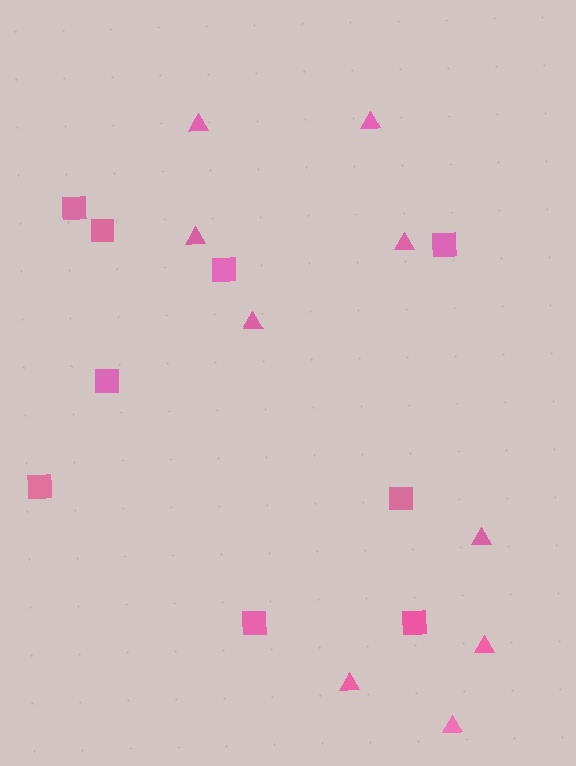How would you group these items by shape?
There are 2 groups: one group of squares (9) and one group of triangles (9).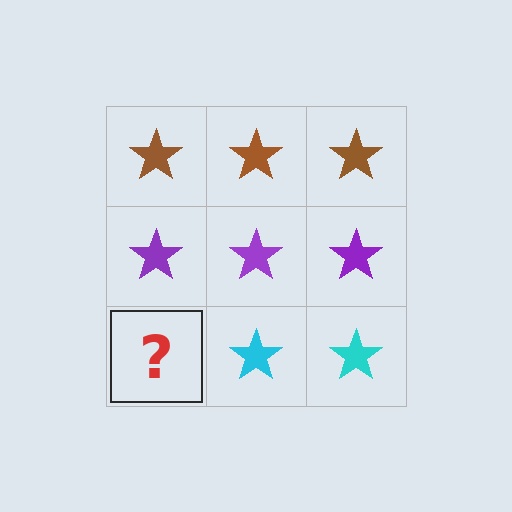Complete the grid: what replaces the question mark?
The question mark should be replaced with a cyan star.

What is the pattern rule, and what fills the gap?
The rule is that each row has a consistent color. The gap should be filled with a cyan star.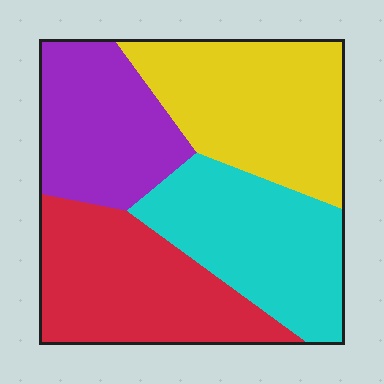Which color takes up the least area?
Purple, at roughly 20%.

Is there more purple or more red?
Red.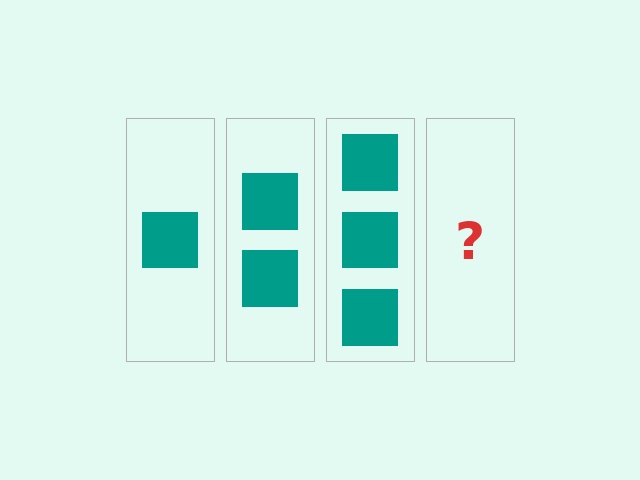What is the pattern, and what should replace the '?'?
The pattern is that each step adds one more square. The '?' should be 4 squares.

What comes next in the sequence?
The next element should be 4 squares.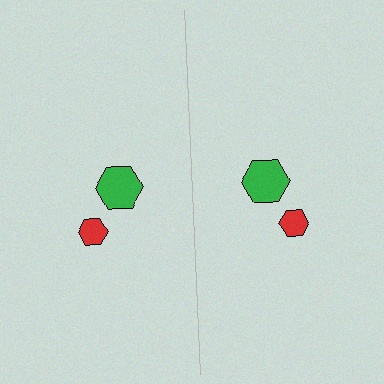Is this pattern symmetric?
Yes, this pattern has bilateral (reflection) symmetry.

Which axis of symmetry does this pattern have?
The pattern has a vertical axis of symmetry running through the center of the image.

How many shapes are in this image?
There are 4 shapes in this image.